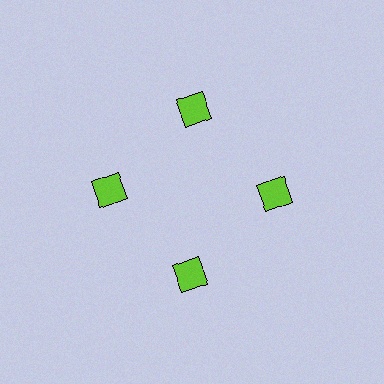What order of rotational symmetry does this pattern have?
This pattern has 4-fold rotational symmetry.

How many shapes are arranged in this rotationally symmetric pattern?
There are 4 shapes, arranged in 4 groups of 1.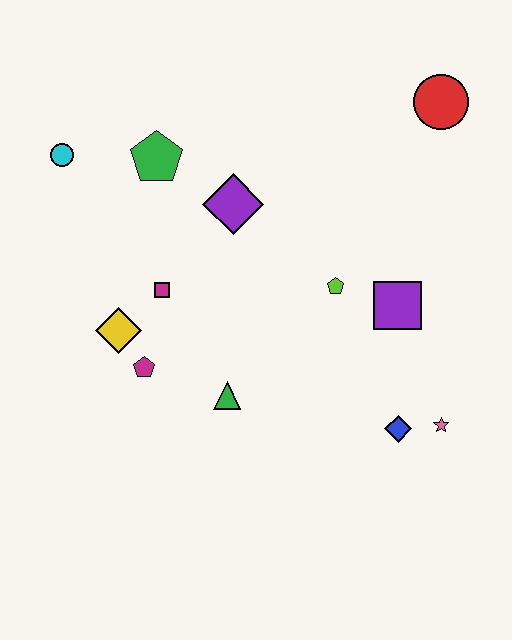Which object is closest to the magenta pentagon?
The yellow diamond is closest to the magenta pentagon.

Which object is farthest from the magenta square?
The red circle is farthest from the magenta square.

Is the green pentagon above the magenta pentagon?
Yes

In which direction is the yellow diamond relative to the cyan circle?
The yellow diamond is below the cyan circle.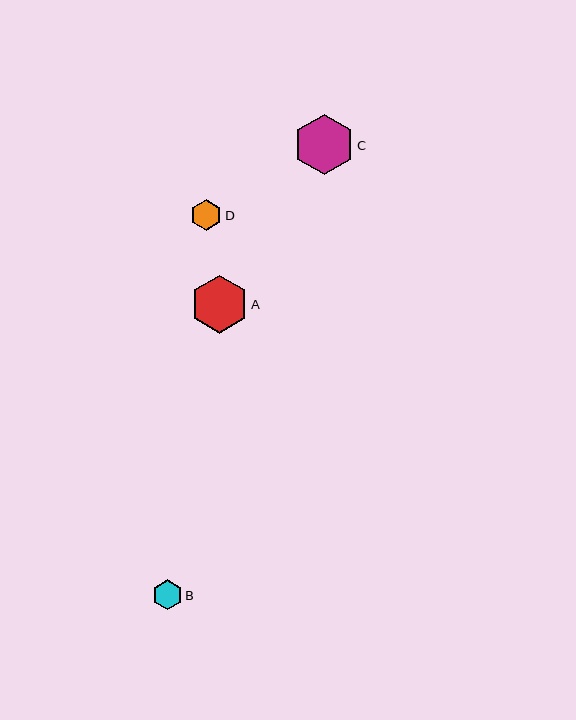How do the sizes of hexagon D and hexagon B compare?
Hexagon D and hexagon B are approximately the same size.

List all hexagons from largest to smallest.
From largest to smallest: C, A, D, B.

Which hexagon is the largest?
Hexagon C is the largest with a size of approximately 61 pixels.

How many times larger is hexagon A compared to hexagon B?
Hexagon A is approximately 2.0 times the size of hexagon B.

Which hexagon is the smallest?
Hexagon B is the smallest with a size of approximately 30 pixels.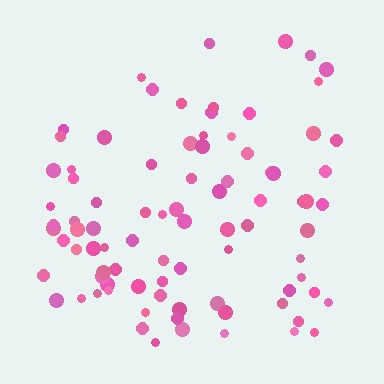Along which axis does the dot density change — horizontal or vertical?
Vertical.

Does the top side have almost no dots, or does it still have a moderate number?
Still a moderate number, just noticeably fewer than the bottom.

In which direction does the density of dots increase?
From top to bottom, with the bottom side densest.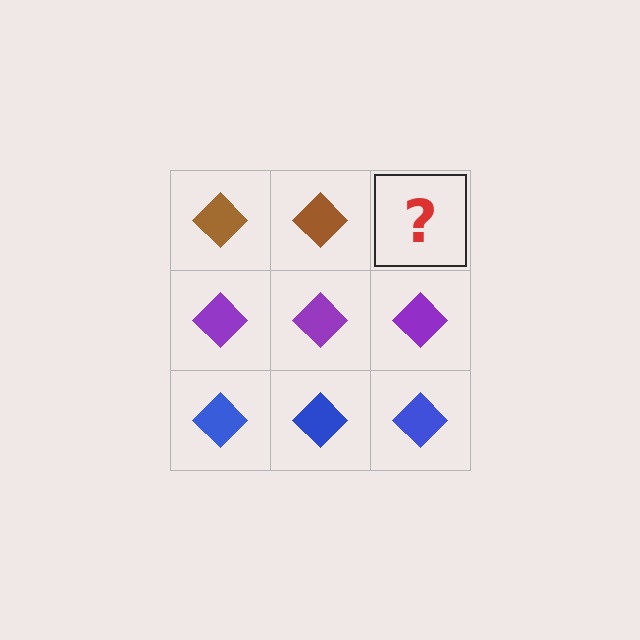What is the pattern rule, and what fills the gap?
The rule is that each row has a consistent color. The gap should be filled with a brown diamond.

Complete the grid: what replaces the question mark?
The question mark should be replaced with a brown diamond.